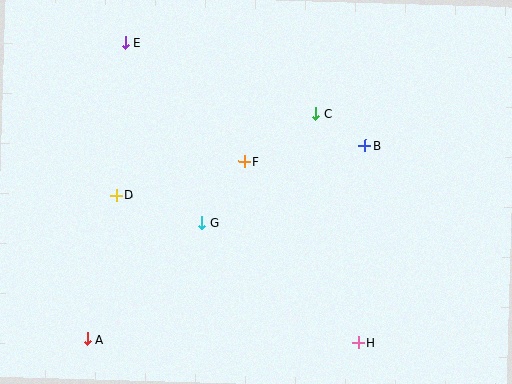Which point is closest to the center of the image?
Point F at (244, 161) is closest to the center.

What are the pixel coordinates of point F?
Point F is at (244, 161).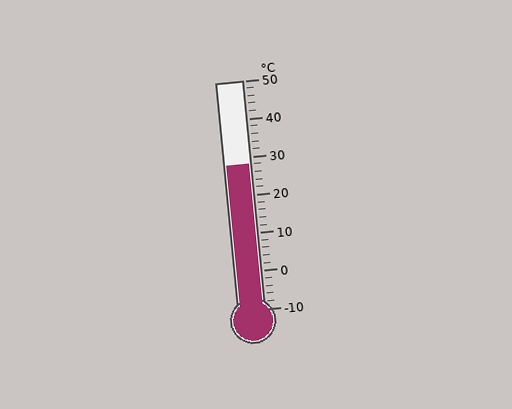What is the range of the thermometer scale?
The thermometer scale ranges from -10°C to 50°C.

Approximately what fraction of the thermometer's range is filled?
The thermometer is filled to approximately 65% of its range.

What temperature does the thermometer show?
The thermometer shows approximately 28°C.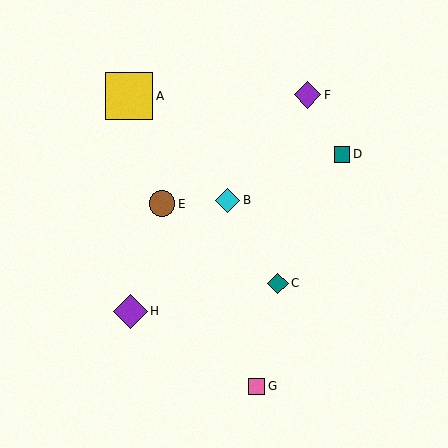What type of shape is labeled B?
Shape B is a cyan diamond.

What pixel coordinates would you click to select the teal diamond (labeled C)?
Click at (278, 283) to select the teal diamond C.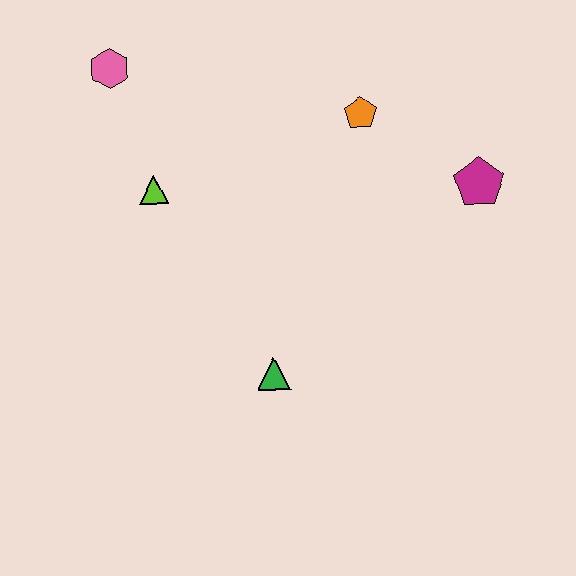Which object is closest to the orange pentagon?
The magenta pentagon is closest to the orange pentagon.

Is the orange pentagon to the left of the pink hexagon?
No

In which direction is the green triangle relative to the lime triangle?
The green triangle is below the lime triangle.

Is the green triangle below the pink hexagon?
Yes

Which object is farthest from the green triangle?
The pink hexagon is farthest from the green triangle.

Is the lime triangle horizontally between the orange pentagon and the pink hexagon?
Yes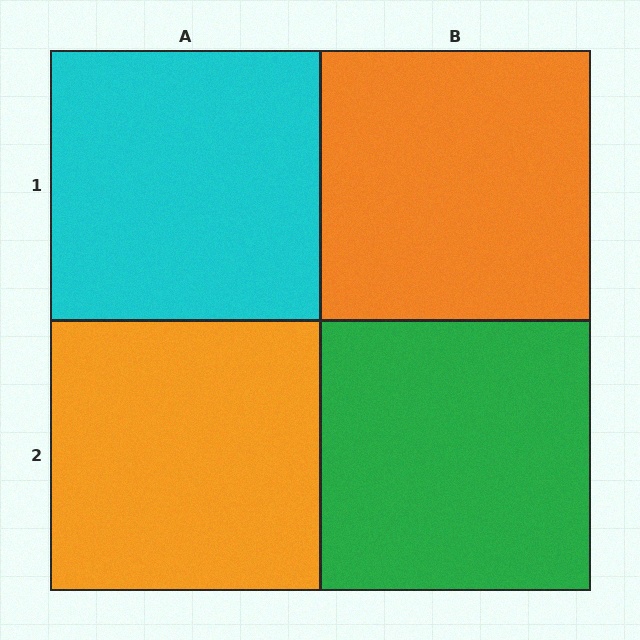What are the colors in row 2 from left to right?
Orange, green.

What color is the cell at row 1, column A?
Cyan.